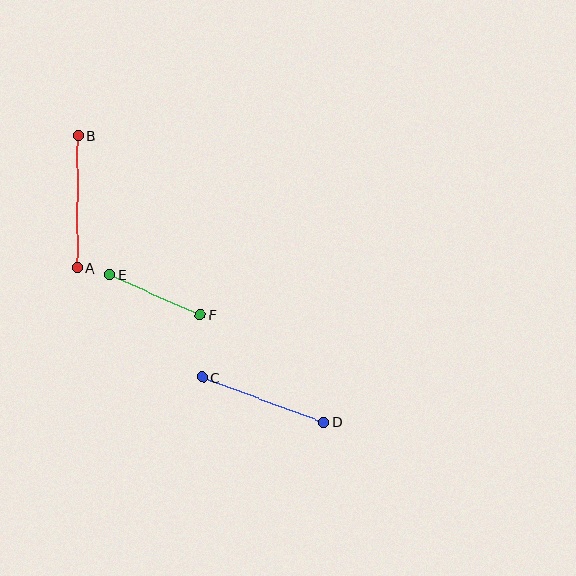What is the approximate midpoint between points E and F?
The midpoint is at approximately (155, 295) pixels.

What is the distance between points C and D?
The distance is approximately 129 pixels.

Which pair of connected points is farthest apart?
Points A and B are farthest apart.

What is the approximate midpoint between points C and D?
The midpoint is at approximately (263, 400) pixels.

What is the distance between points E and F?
The distance is approximately 99 pixels.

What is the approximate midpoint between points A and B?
The midpoint is at approximately (78, 202) pixels.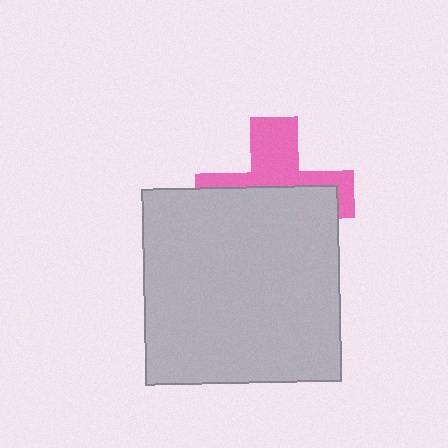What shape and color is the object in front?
The object in front is a light gray square.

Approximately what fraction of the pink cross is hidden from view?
Roughly 58% of the pink cross is hidden behind the light gray square.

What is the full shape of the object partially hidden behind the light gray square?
The partially hidden object is a pink cross.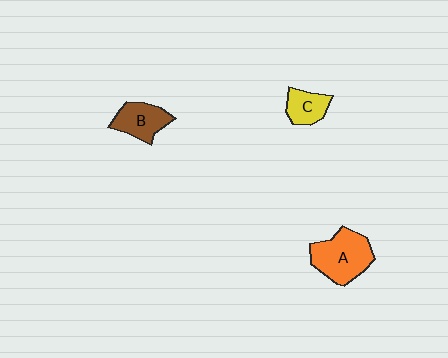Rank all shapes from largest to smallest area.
From largest to smallest: A (orange), B (brown), C (yellow).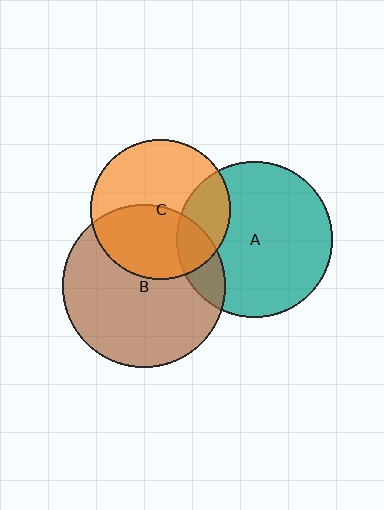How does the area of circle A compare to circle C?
Approximately 1.2 times.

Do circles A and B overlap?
Yes.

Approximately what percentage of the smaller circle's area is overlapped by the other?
Approximately 15%.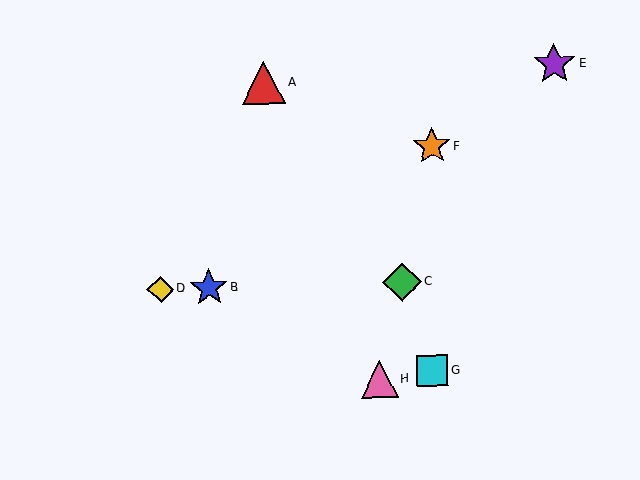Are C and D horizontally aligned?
Yes, both are at y≈282.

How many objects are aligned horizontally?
3 objects (B, C, D) are aligned horizontally.